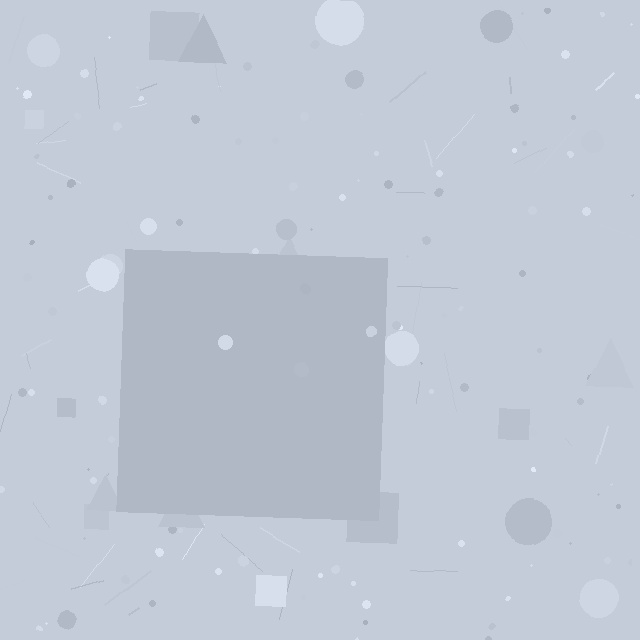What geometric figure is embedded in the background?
A square is embedded in the background.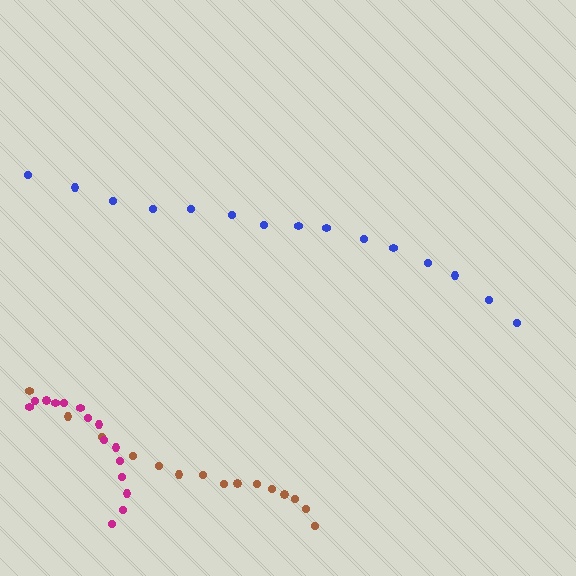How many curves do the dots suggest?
There are 3 distinct paths.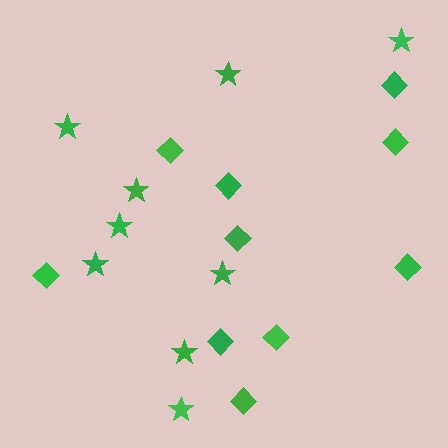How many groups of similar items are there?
There are 2 groups: one group of stars (9) and one group of diamonds (10).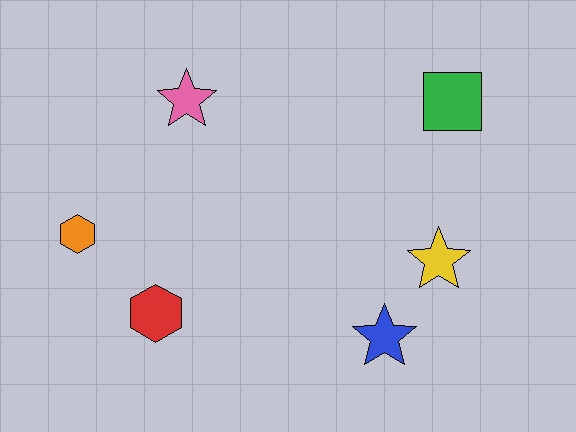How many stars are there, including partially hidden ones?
There are 3 stars.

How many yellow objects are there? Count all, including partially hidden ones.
There is 1 yellow object.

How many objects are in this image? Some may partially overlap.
There are 6 objects.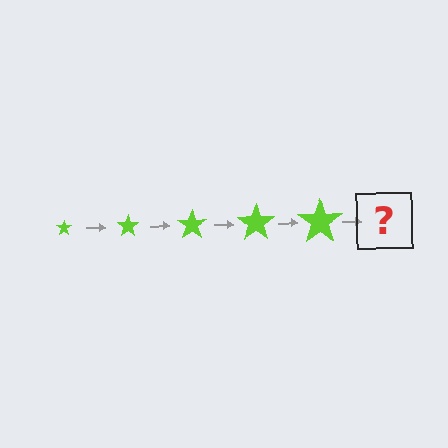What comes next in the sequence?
The next element should be a lime star, larger than the previous one.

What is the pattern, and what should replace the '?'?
The pattern is that the star gets progressively larger each step. The '?' should be a lime star, larger than the previous one.